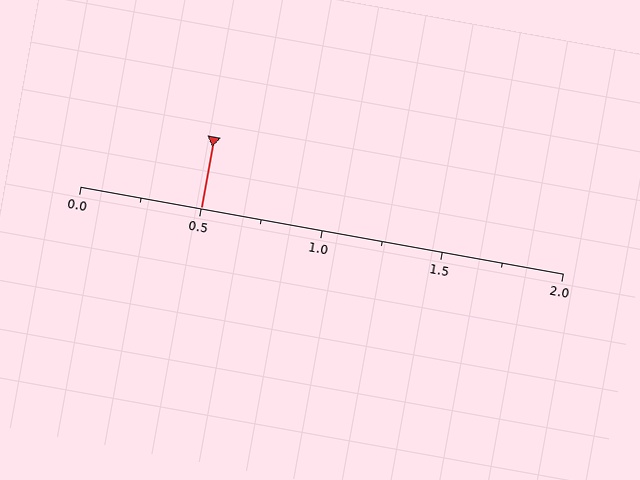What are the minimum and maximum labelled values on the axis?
The axis runs from 0.0 to 2.0.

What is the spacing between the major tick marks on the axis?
The major ticks are spaced 0.5 apart.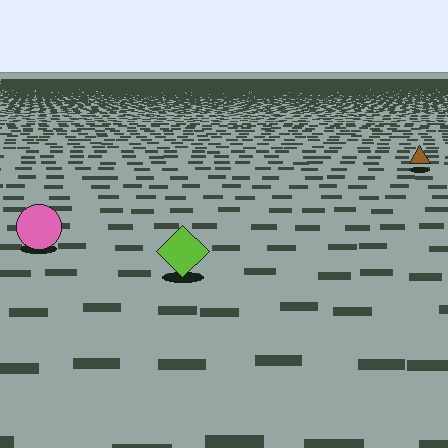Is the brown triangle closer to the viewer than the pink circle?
No. The pink circle is closer — you can tell from the texture gradient: the ground texture is coarser near it.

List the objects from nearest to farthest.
From nearest to farthest: the lime diamond, the pink circle, the brown triangle.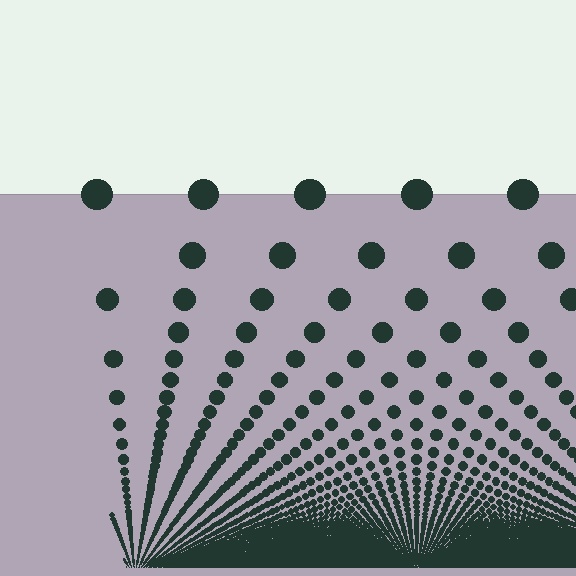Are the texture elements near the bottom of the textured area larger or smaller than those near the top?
Smaller. The gradient is inverted — elements near the bottom are smaller and denser.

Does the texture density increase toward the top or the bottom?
Density increases toward the bottom.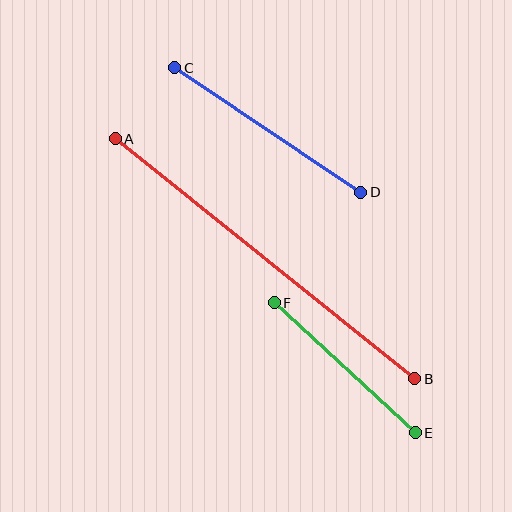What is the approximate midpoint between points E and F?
The midpoint is at approximately (345, 368) pixels.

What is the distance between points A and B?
The distance is approximately 384 pixels.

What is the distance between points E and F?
The distance is approximately 191 pixels.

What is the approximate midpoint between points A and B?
The midpoint is at approximately (265, 259) pixels.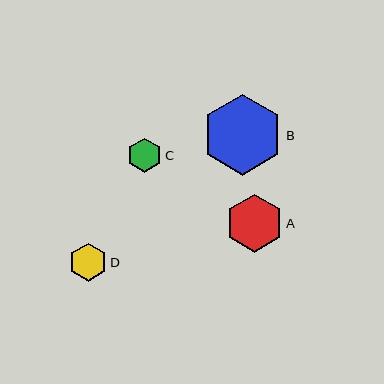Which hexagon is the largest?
Hexagon B is the largest with a size of approximately 81 pixels.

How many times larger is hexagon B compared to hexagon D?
Hexagon B is approximately 2.1 times the size of hexagon D.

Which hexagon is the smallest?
Hexagon C is the smallest with a size of approximately 34 pixels.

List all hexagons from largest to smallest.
From largest to smallest: B, A, D, C.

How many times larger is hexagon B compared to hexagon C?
Hexagon B is approximately 2.4 times the size of hexagon C.